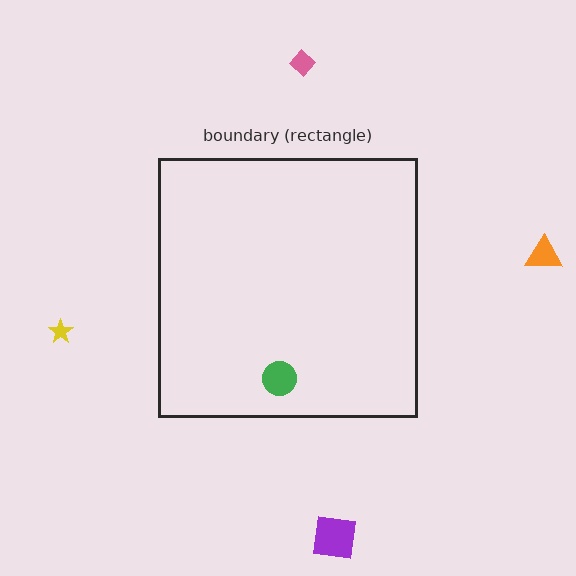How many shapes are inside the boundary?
1 inside, 4 outside.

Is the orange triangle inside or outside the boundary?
Outside.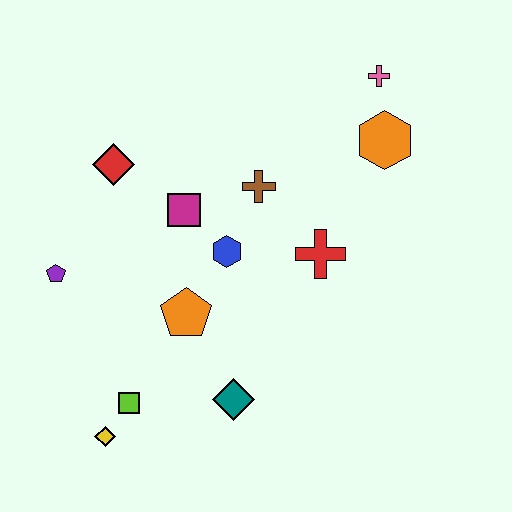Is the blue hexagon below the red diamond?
Yes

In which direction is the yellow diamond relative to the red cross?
The yellow diamond is to the left of the red cross.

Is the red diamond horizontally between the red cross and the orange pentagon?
No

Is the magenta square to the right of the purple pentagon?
Yes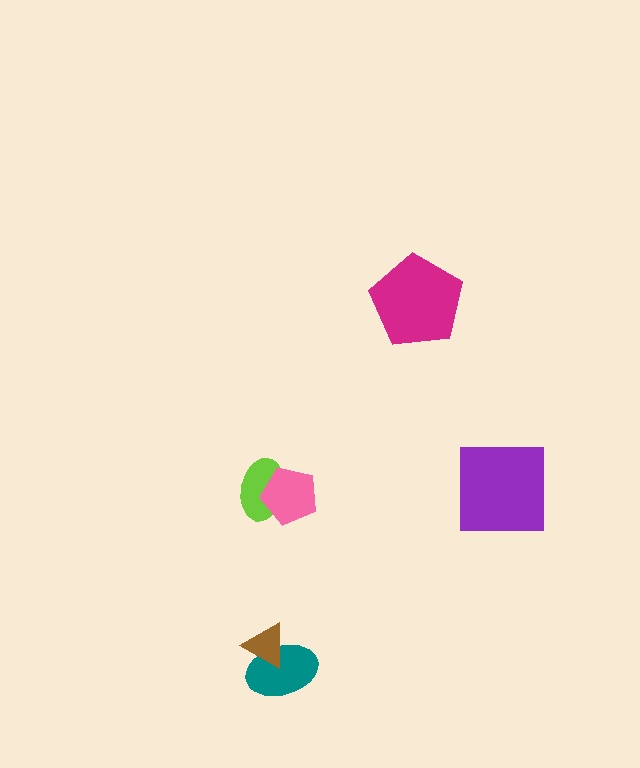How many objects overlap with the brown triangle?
1 object overlaps with the brown triangle.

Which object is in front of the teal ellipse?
The brown triangle is in front of the teal ellipse.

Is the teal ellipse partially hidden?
Yes, it is partially covered by another shape.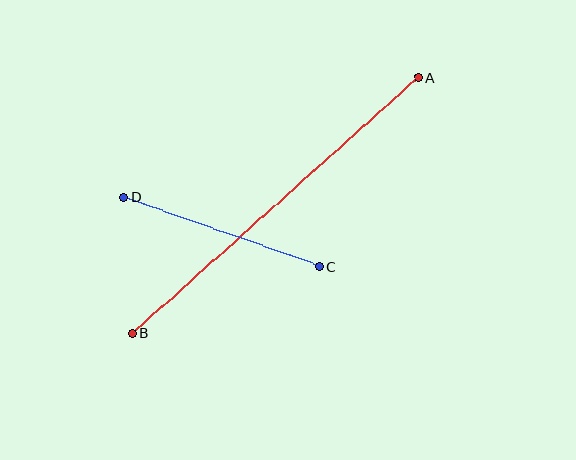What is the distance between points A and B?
The distance is approximately 384 pixels.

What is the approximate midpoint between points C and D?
The midpoint is at approximately (221, 232) pixels.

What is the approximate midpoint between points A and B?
The midpoint is at approximately (275, 205) pixels.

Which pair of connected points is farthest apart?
Points A and B are farthest apart.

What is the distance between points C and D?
The distance is approximately 208 pixels.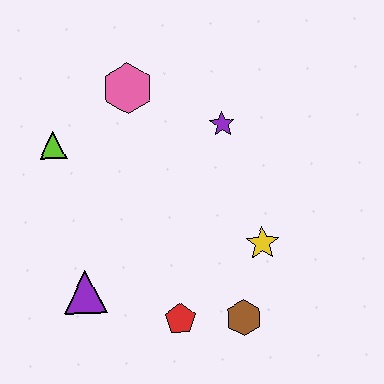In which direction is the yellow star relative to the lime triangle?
The yellow star is to the right of the lime triangle.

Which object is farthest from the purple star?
The purple triangle is farthest from the purple star.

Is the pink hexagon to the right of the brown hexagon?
No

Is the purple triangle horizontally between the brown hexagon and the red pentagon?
No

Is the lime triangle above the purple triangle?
Yes